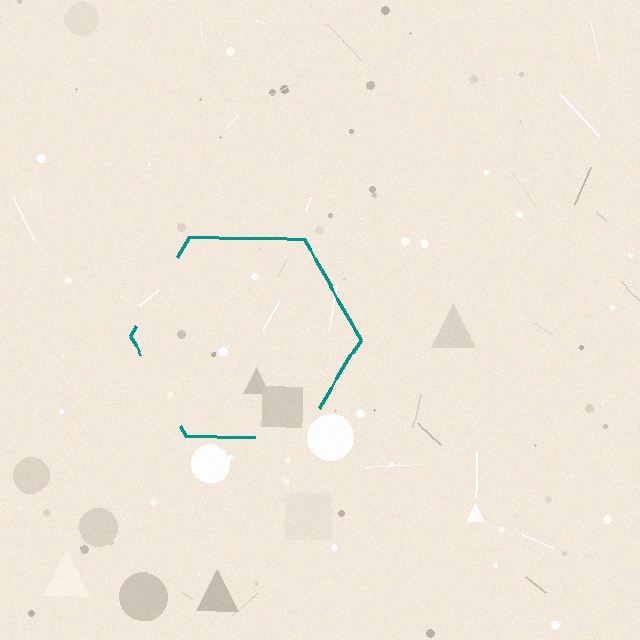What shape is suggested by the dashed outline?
The dashed outline suggests a hexagon.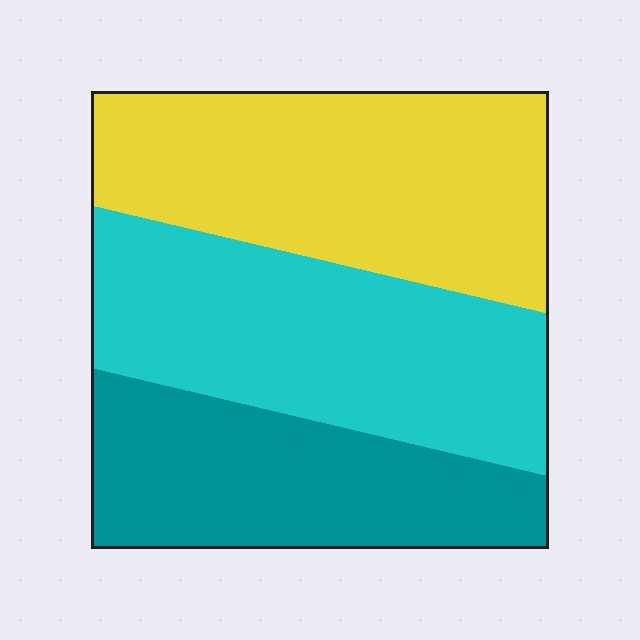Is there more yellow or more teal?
Yellow.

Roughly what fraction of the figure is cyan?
Cyan takes up between a quarter and a half of the figure.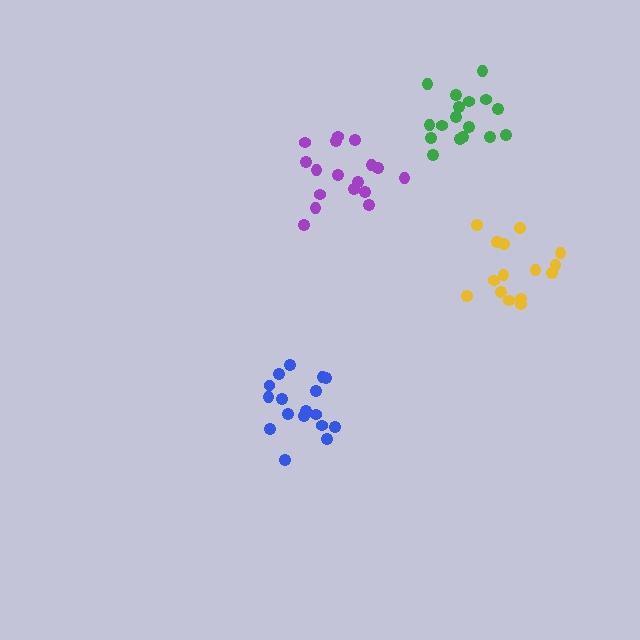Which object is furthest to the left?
The blue cluster is leftmost.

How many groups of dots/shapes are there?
There are 4 groups.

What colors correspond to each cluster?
The clusters are colored: blue, yellow, purple, green.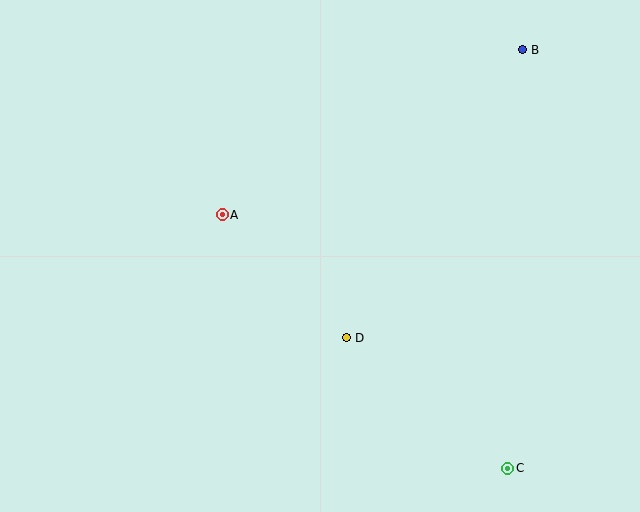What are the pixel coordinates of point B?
Point B is at (523, 50).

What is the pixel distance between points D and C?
The distance between D and C is 207 pixels.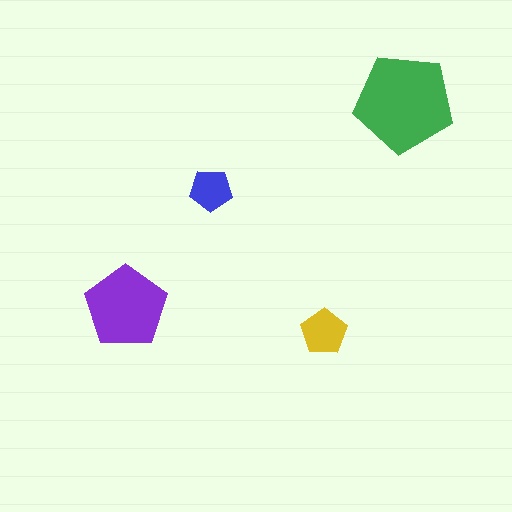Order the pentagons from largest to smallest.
the green one, the purple one, the yellow one, the blue one.